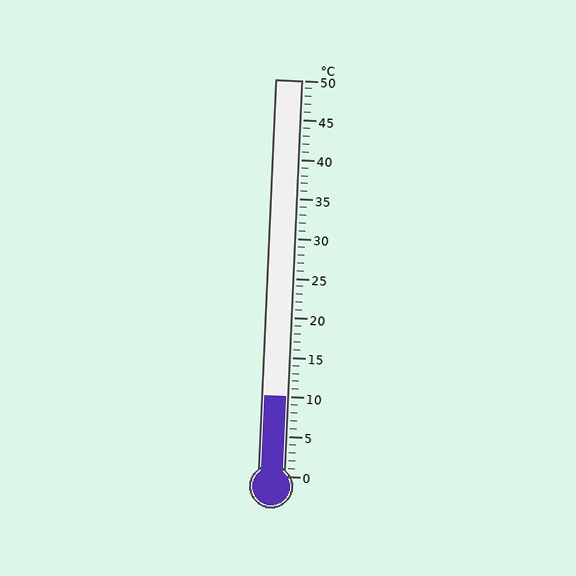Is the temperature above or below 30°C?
The temperature is below 30°C.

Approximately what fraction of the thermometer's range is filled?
The thermometer is filled to approximately 20% of its range.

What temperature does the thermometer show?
The thermometer shows approximately 10°C.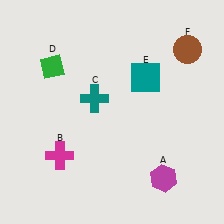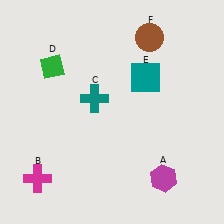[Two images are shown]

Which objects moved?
The objects that moved are: the magenta cross (B), the brown circle (F).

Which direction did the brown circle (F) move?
The brown circle (F) moved left.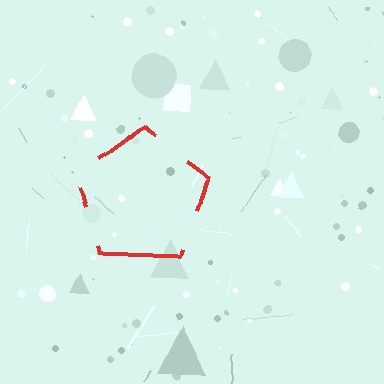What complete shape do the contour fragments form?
The contour fragments form a pentagon.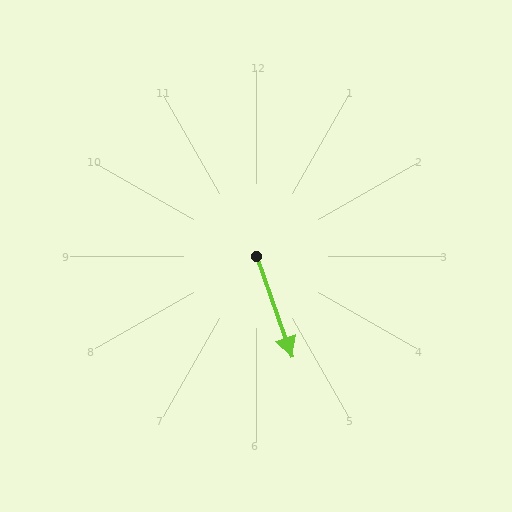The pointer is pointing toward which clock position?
Roughly 5 o'clock.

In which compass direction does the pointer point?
South.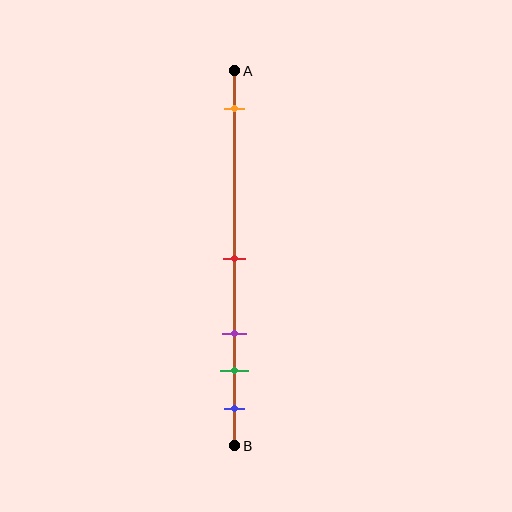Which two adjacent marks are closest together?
The green and blue marks are the closest adjacent pair.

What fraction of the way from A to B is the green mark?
The green mark is approximately 80% (0.8) of the way from A to B.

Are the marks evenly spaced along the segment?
No, the marks are not evenly spaced.